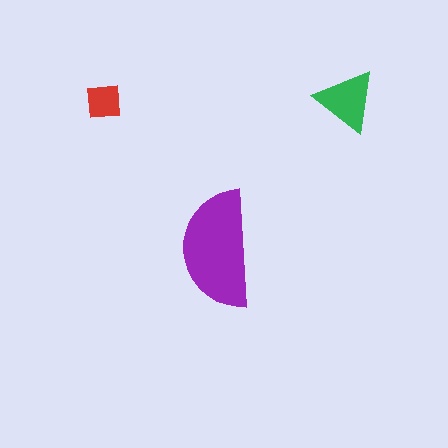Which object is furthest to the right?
The green triangle is rightmost.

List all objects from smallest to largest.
The red square, the green triangle, the purple semicircle.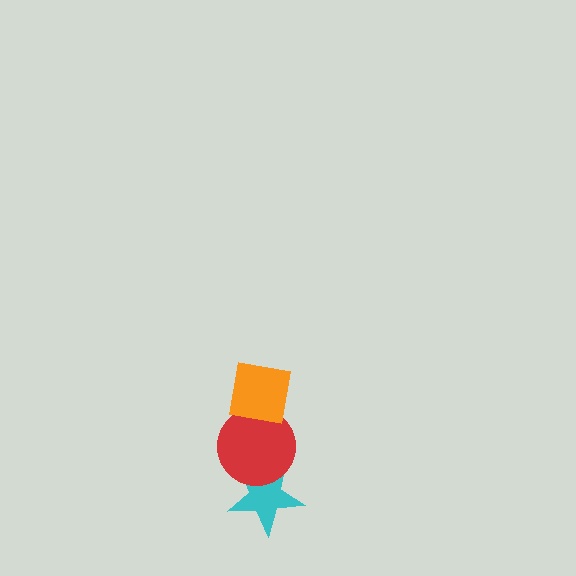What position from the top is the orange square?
The orange square is 1st from the top.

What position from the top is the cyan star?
The cyan star is 3rd from the top.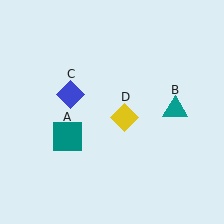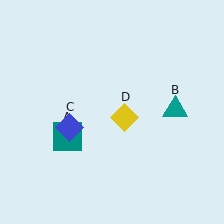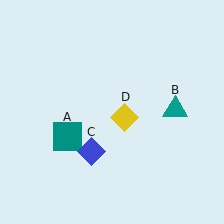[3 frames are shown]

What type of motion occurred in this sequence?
The blue diamond (object C) rotated counterclockwise around the center of the scene.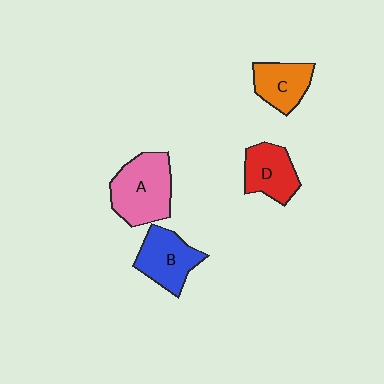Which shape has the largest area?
Shape A (pink).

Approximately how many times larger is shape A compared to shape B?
Approximately 1.3 times.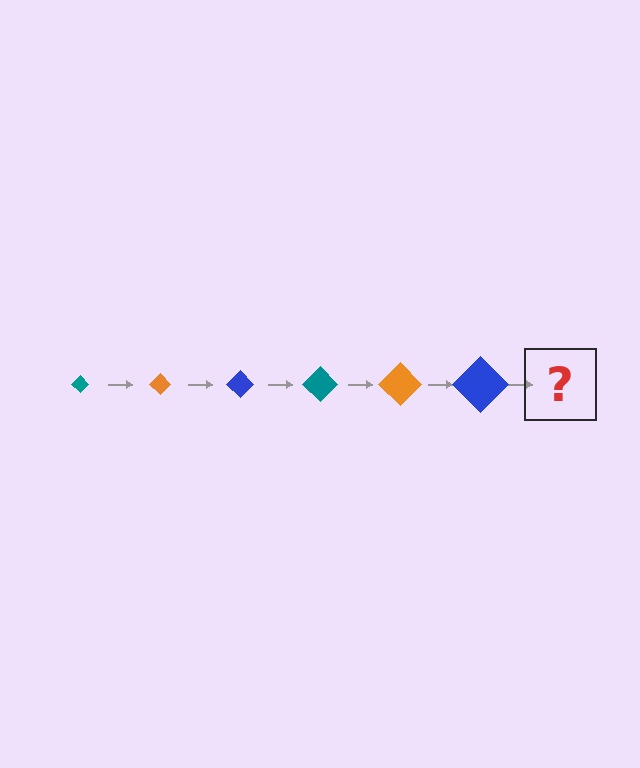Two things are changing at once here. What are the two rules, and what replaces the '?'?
The two rules are that the diamond grows larger each step and the color cycles through teal, orange, and blue. The '?' should be a teal diamond, larger than the previous one.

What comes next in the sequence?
The next element should be a teal diamond, larger than the previous one.